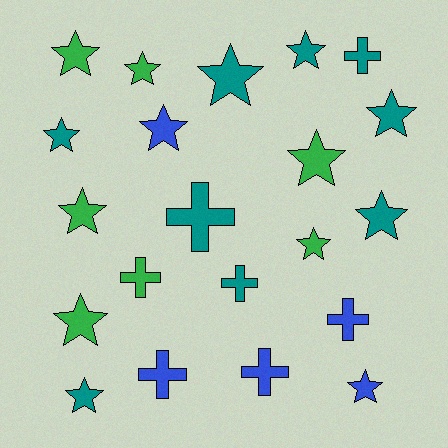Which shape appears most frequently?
Star, with 14 objects.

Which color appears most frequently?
Teal, with 9 objects.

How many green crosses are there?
There is 1 green cross.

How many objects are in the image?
There are 21 objects.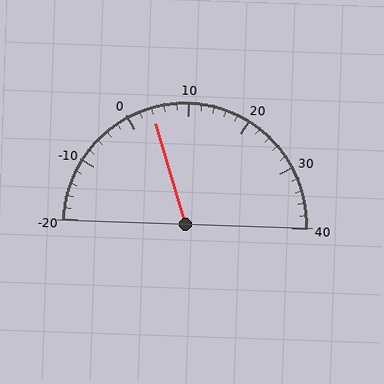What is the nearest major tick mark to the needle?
The nearest major tick mark is 0.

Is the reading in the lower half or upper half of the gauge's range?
The reading is in the lower half of the range (-20 to 40).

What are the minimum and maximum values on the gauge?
The gauge ranges from -20 to 40.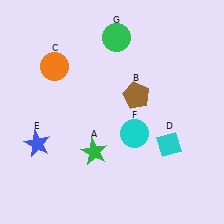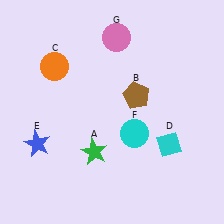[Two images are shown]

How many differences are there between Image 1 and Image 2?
There is 1 difference between the two images.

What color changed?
The circle (G) changed from green in Image 1 to pink in Image 2.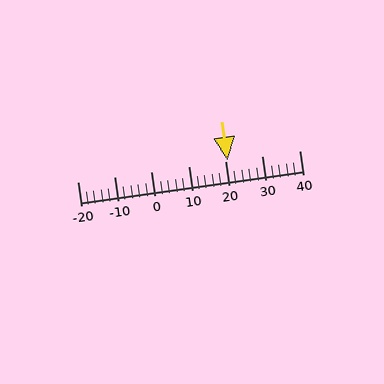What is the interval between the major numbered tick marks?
The major tick marks are spaced 10 units apart.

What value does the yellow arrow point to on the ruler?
The yellow arrow points to approximately 21.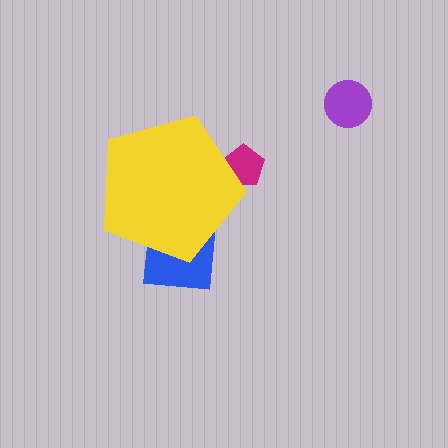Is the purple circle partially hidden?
No, the purple circle is fully visible.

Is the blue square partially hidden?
Yes, the blue square is partially hidden behind the yellow pentagon.